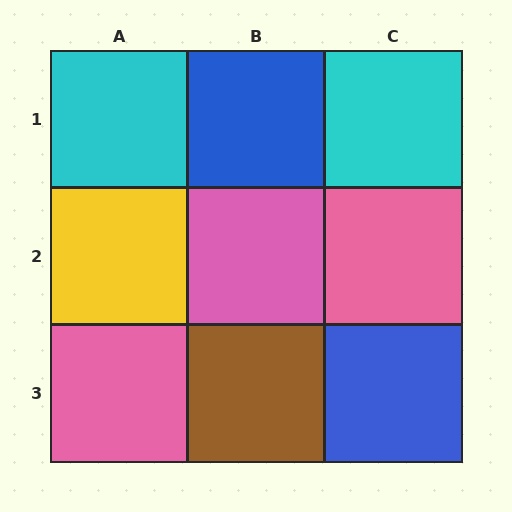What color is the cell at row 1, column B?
Blue.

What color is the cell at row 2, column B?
Pink.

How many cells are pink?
3 cells are pink.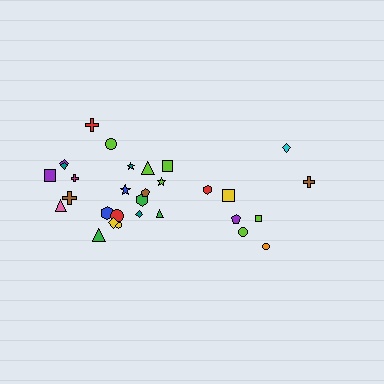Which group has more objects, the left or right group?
The left group.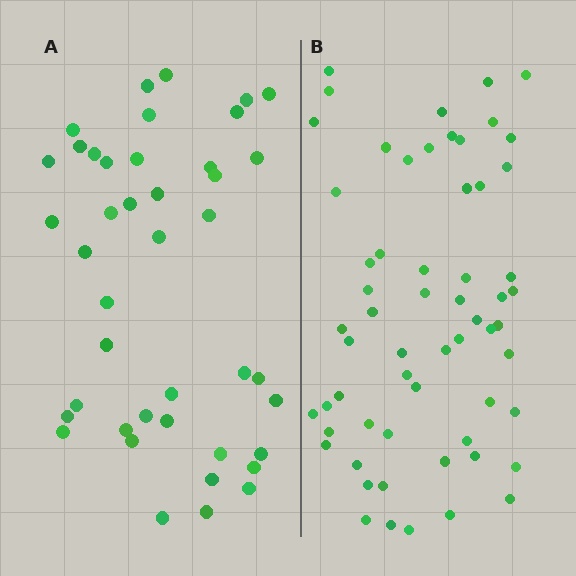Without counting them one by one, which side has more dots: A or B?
Region B (the right region) has more dots.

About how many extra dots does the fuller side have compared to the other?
Region B has approximately 20 more dots than region A.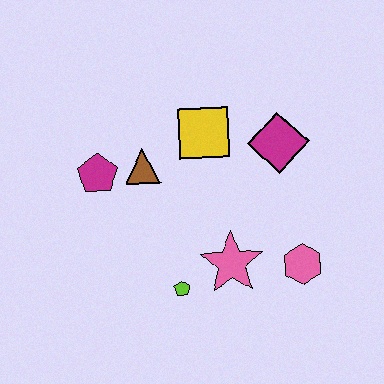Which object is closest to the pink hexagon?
The pink star is closest to the pink hexagon.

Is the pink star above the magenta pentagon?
No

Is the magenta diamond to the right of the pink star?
Yes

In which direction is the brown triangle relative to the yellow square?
The brown triangle is to the left of the yellow square.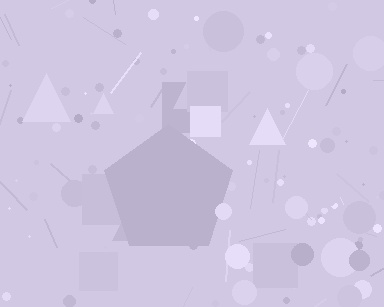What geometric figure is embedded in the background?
A pentagon is embedded in the background.